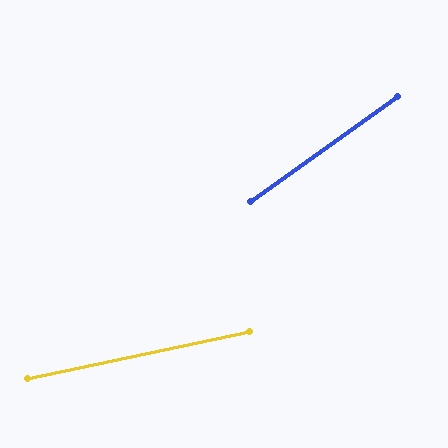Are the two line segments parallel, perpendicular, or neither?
Neither parallel nor perpendicular — they differ by about 23°.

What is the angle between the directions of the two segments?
Approximately 23 degrees.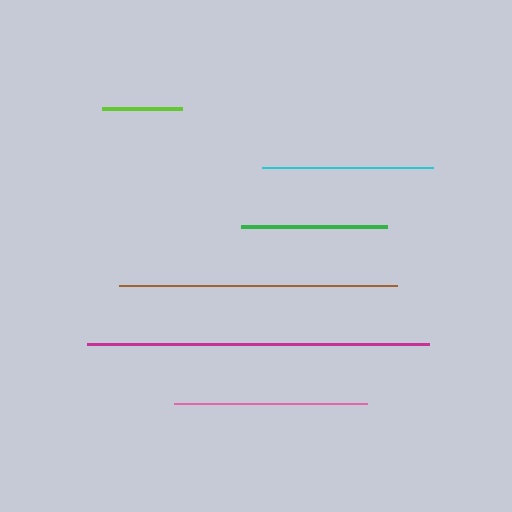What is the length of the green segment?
The green segment is approximately 146 pixels long.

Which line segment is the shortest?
The lime line is the shortest at approximately 80 pixels.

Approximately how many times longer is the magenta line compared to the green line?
The magenta line is approximately 2.3 times the length of the green line.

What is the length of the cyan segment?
The cyan segment is approximately 172 pixels long.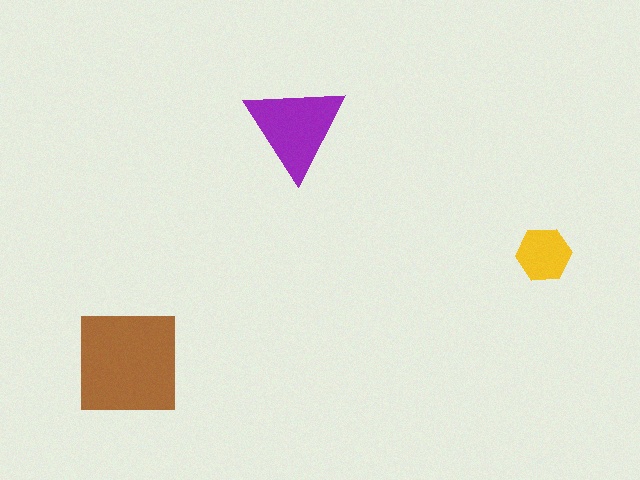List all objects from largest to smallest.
The brown square, the purple triangle, the yellow hexagon.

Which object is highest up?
The purple triangle is topmost.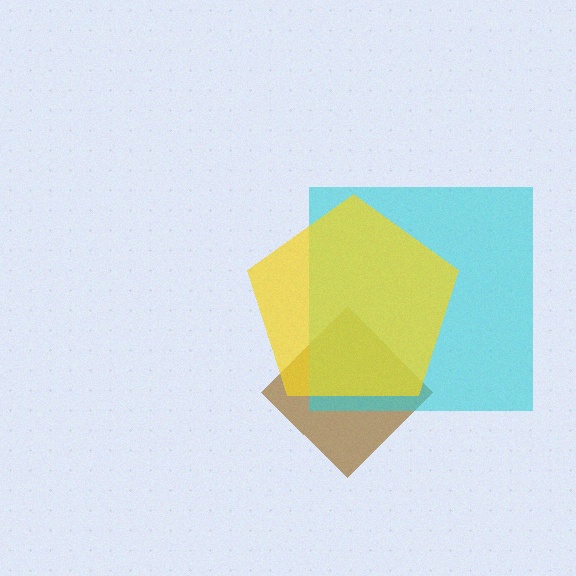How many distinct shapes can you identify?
There are 3 distinct shapes: a brown diamond, a cyan square, a yellow pentagon.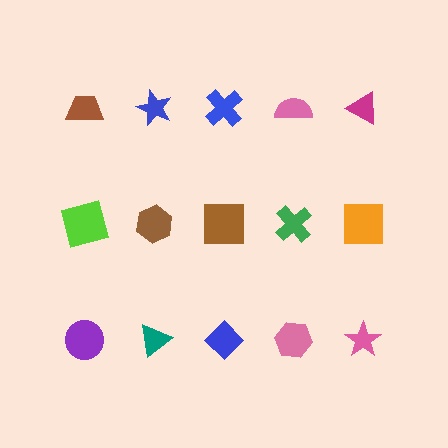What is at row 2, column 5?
An orange square.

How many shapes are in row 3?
5 shapes.